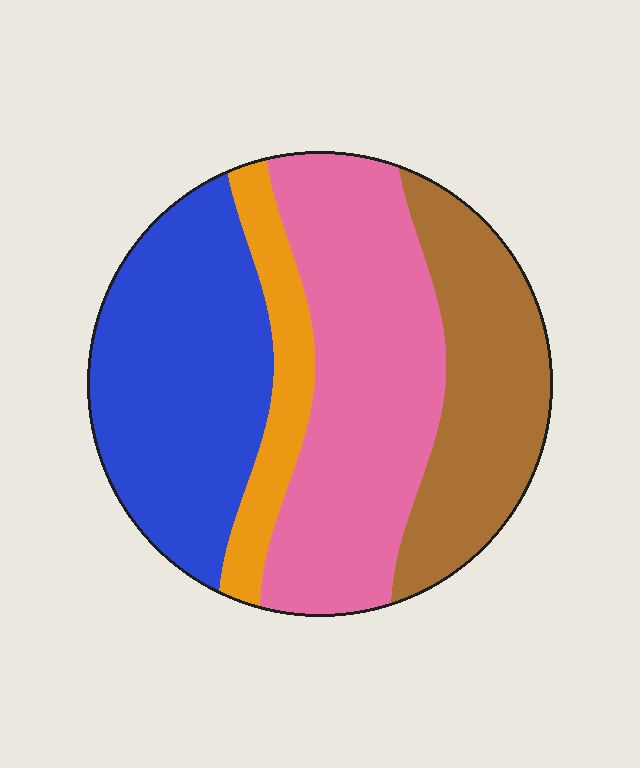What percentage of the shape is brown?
Brown takes up about one quarter (1/4) of the shape.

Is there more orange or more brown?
Brown.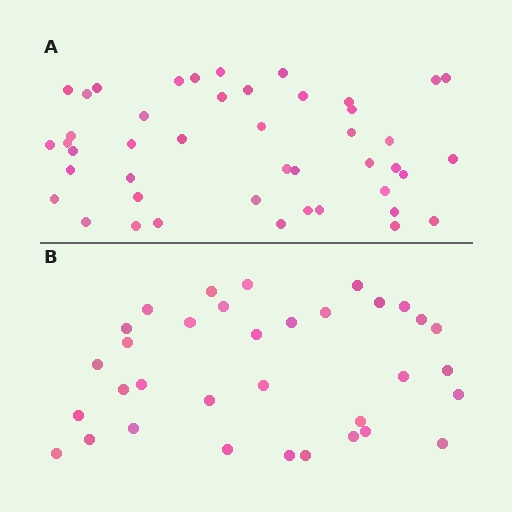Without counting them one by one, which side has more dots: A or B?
Region A (the top region) has more dots.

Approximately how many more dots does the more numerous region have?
Region A has roughly 12 or so more dots than region B.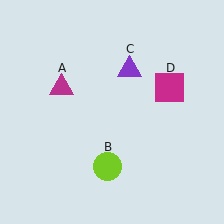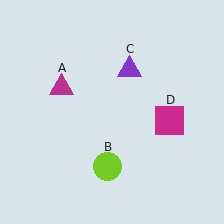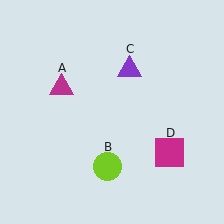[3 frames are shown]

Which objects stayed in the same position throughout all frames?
Magenta triangle (object A) and lime circle (object B) and purple triangle (object C) remained stationary.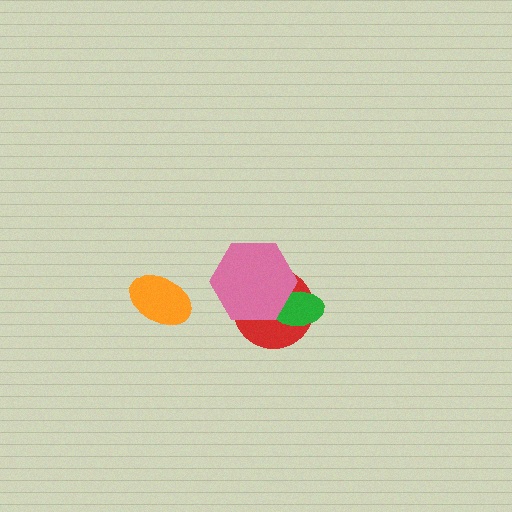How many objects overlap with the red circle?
2 objects overlap with the red circle.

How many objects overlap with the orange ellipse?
0 objects overlap with the orange ellipse.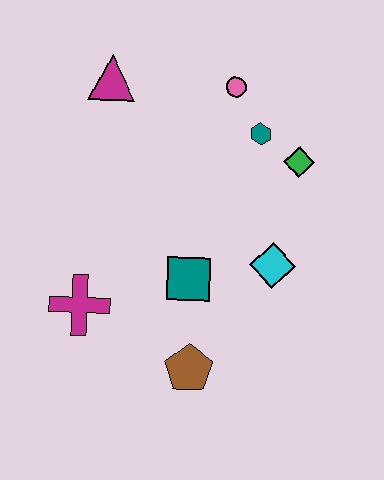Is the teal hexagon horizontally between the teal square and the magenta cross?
No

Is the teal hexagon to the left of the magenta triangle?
No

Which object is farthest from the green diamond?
The magenta cross is farthest from the green diamond.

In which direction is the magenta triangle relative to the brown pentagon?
The magenta triangle is above the brown pentagon.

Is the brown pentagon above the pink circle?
No